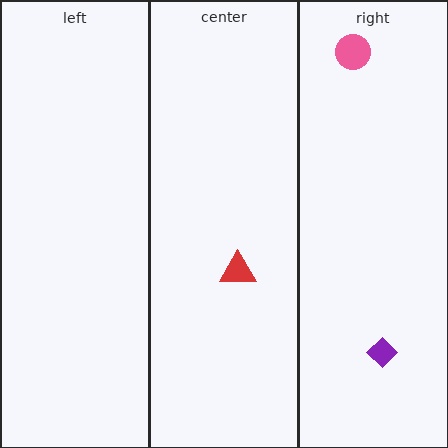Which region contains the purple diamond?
The right region.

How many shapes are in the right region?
2.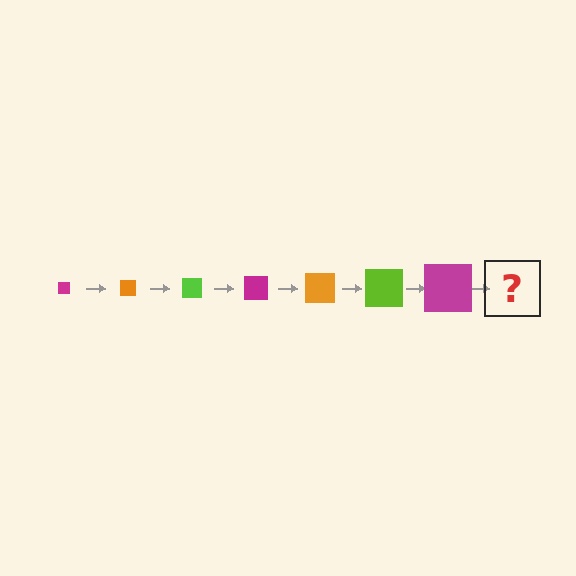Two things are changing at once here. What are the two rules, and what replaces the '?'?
The two rules are that the square grows larger each step and the color cycles through magenta, orange, and lime. The '?' should be an orange square, larger than the previous one.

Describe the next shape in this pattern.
It should be an orange square, larger than the previous one.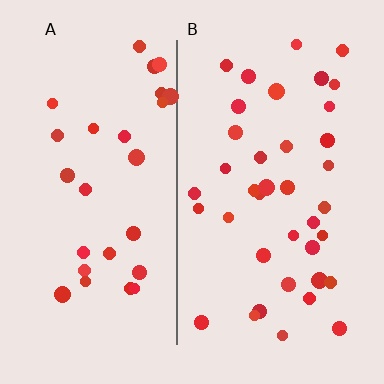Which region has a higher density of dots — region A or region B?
B (the right).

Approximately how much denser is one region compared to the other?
Approximately 1.4× — region B over region A.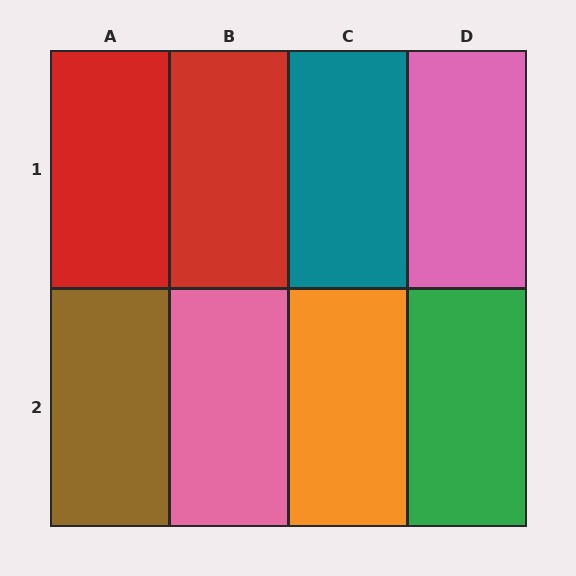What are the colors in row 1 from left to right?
Red, red, teal, pink.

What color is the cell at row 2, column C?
Orange.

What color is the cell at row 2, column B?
Pink.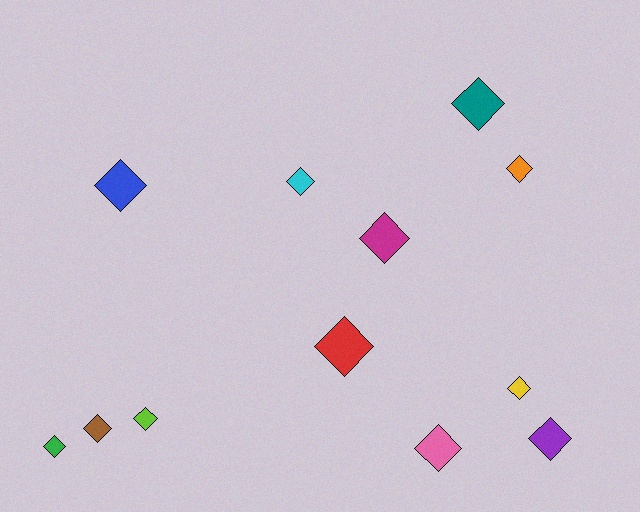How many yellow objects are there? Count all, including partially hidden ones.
There is 1 yellow object.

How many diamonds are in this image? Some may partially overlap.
There are 12 diamonds.